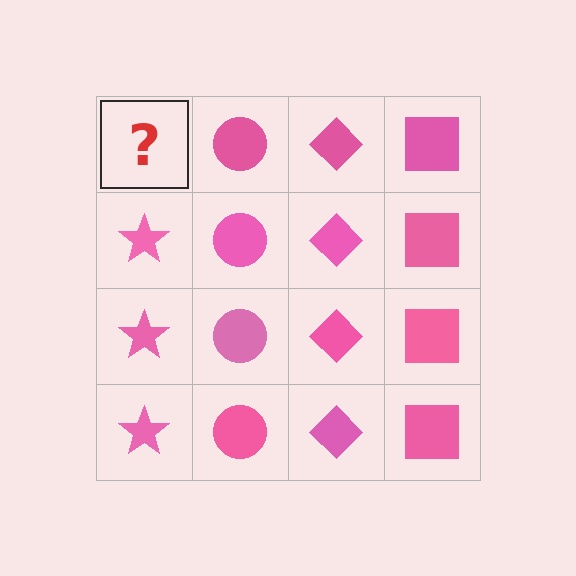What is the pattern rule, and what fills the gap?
The rule is that each column has a consistent shape. The gap should be filled with a pink star.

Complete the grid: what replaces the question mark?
The question mark should be replaced with a pink star.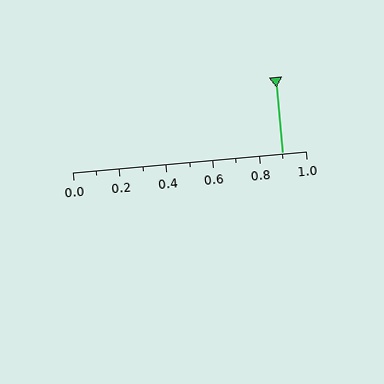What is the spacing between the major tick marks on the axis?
The major ticks are spaced 0.2 apart.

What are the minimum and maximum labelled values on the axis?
The axis runs from 0.0 to 1.0.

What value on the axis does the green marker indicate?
The marker indicates approximately 0.9.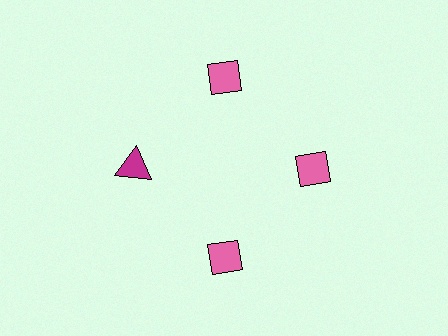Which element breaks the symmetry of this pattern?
The magenta triangle at roughly the 9 o'clock position breaks the symmetry. All other shapes are pink diamonds.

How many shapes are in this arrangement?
There are 4 shapes arranged in a ring pattern.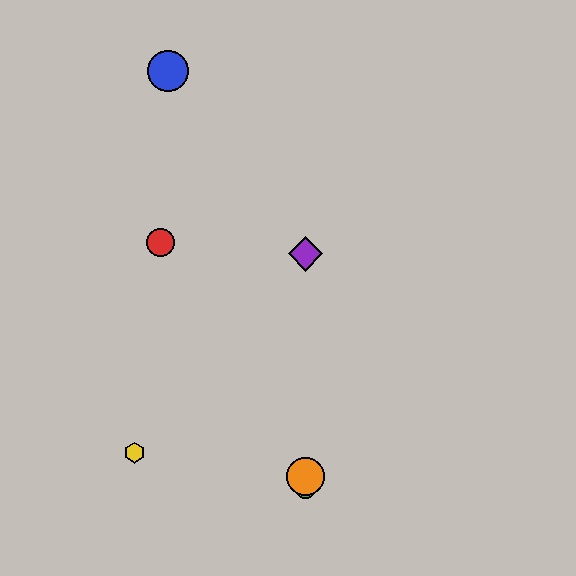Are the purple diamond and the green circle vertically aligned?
Yes, both are at x≈305.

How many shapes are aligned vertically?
3 shapes (the green circle, the purple diamond, the orange circle) are aligned vertically.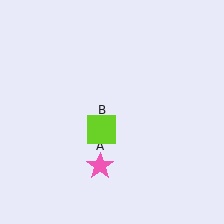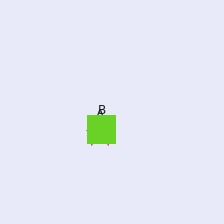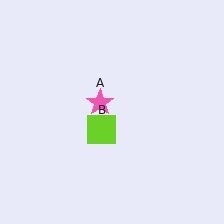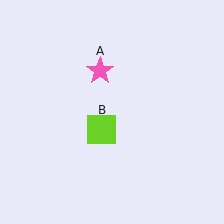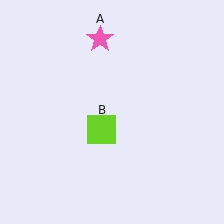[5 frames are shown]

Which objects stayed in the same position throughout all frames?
Lime square (object B) remained stationary.